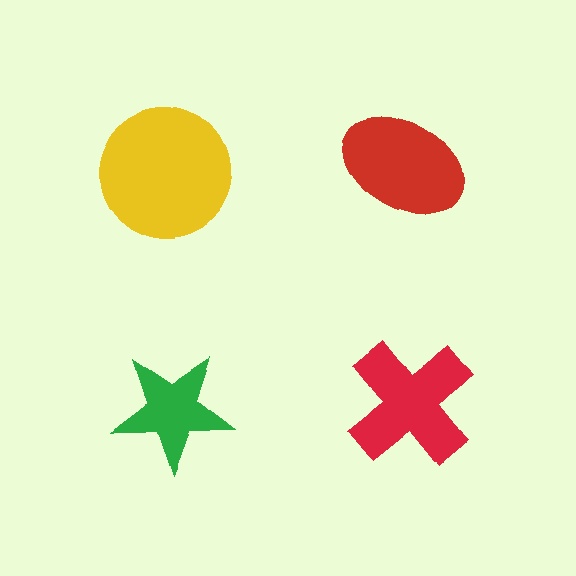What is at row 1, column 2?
A red ellipse.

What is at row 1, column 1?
A yellow circle.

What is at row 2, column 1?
A green star.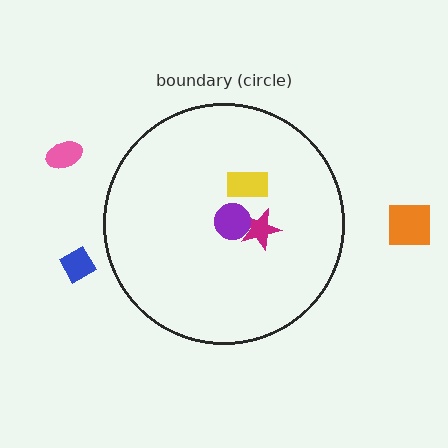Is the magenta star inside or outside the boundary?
Inside.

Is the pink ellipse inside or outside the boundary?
Outside.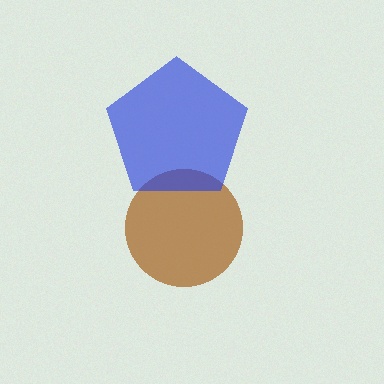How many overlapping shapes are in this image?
There are 2 overlapping shapes in the image.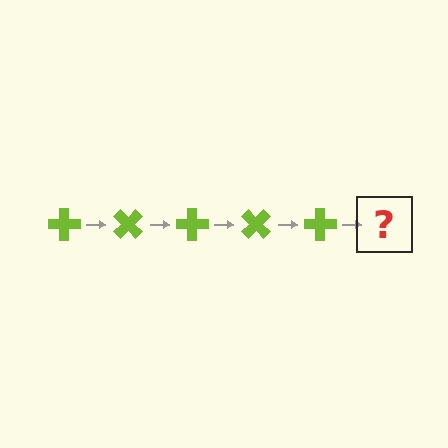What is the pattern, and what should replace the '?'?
The pattern is that the cross rotates 45 degrees each step. The '?' should be a lime cross rotated 225 degrees.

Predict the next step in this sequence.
The next step is a lime cross rotated 225 degrees.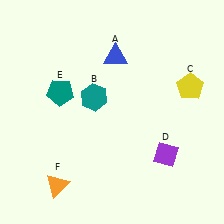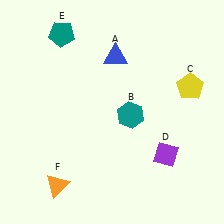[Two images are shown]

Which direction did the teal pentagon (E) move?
The teal pentagon (E) moved up.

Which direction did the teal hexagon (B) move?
The teal hexagon (B) moved right.